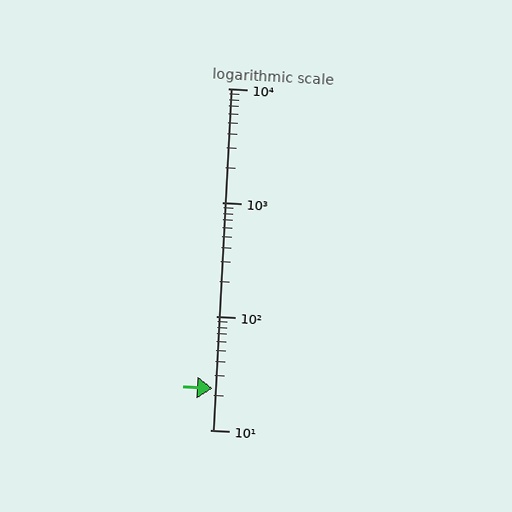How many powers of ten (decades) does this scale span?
The scale spans 3 decades, from 10 to 10000.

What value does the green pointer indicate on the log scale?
The pointer indicates approximately 23.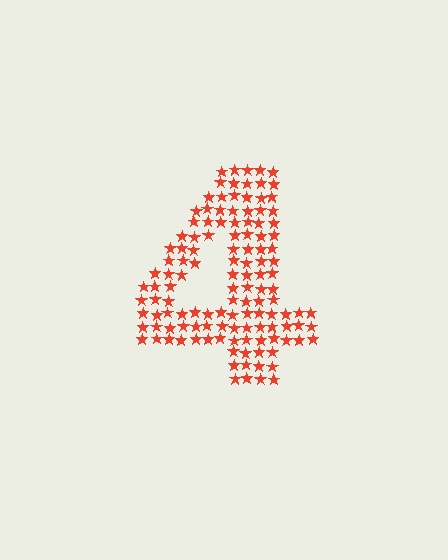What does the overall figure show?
The overall figure shows the digit 4.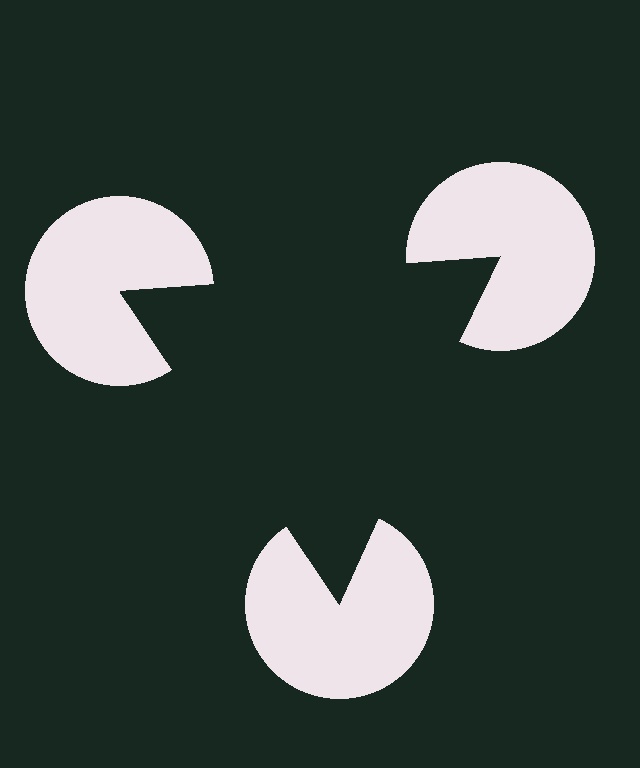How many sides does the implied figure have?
3 sides.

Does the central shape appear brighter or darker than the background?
It typically appears slightly darker than the background, even though no actual brightness change is drawn.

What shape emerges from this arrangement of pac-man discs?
An illusory triangle — its edges are inferred from the aligned wedge cuts in the pac-man discs, not physically drawn.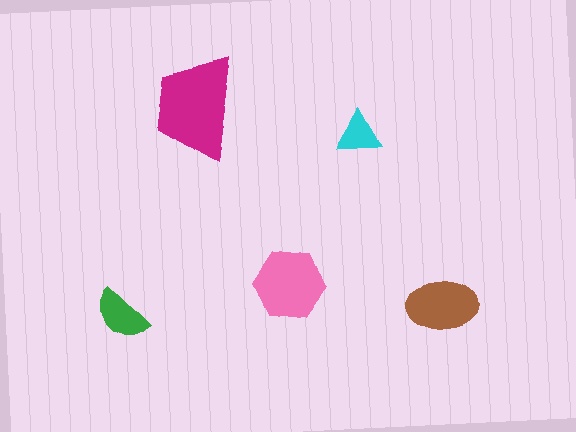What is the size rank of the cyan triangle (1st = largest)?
5th.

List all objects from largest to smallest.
The magenta trapezoid, the pink hexagon, the brown ellipse, the green semicircle, the cyan triangle.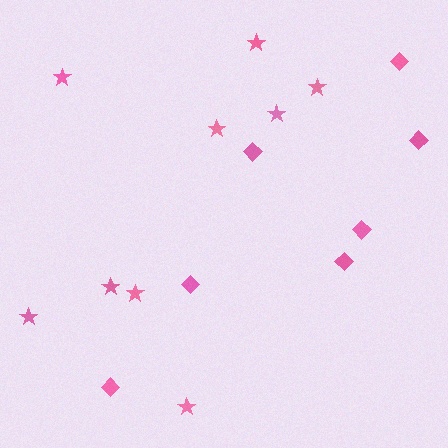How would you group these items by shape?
There are 2 groups: one group of stars (9) and one group of diamonds (7).